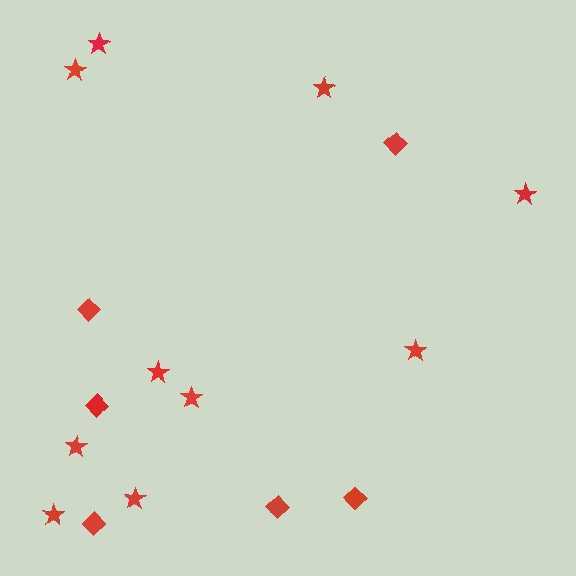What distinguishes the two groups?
There are 2 groups: one group of stars (10) and one group of diamonds (6).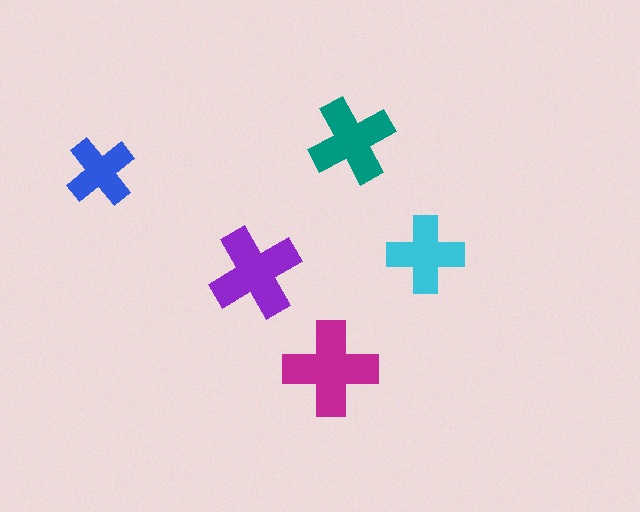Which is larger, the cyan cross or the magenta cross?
The magenta one.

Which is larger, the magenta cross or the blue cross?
The magenta one.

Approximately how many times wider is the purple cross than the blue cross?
About 1.5 times wider.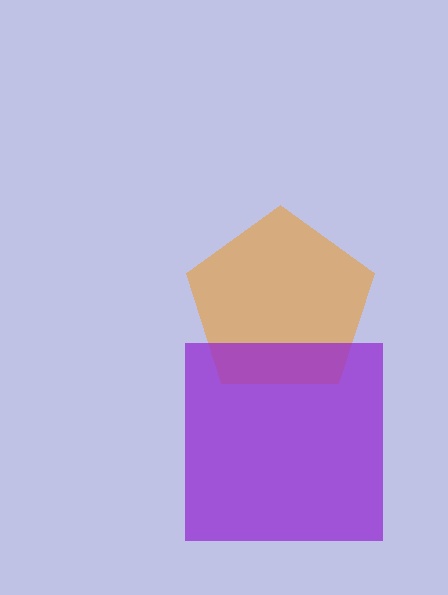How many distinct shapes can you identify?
There are 2 distinct shapes: an orange pentagon, a purple square.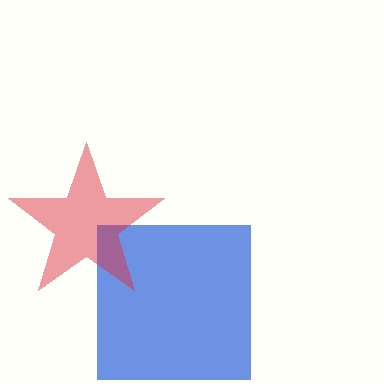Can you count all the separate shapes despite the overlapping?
Yes, there are 2 separate shapes.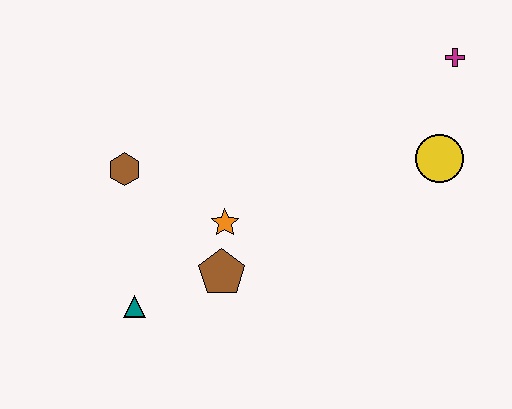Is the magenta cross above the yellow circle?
Yes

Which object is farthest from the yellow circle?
The teal triangle is farthest from the yellow circle.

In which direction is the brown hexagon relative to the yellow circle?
The brown hexagon is to the left of the yellow circle.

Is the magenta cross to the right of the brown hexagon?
Yes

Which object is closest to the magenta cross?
The yellow circle is closest to the magenta cross.